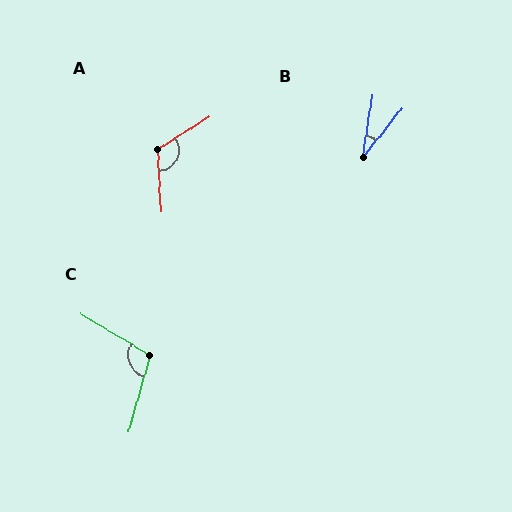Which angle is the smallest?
B, at approximately 30 degrees.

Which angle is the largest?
A, at approximately 120 degrees.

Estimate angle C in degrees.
Approximately 105 degrees.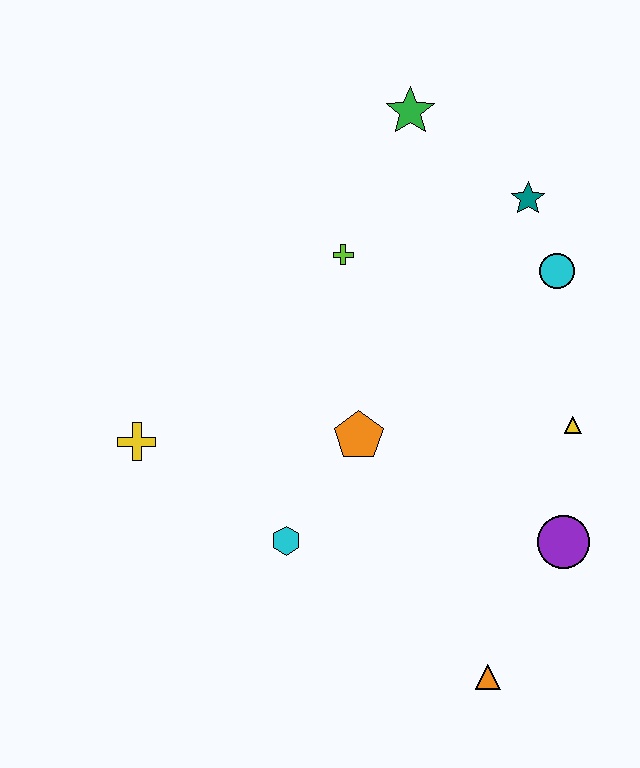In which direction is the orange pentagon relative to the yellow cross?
The orange pentagon is to the right of the yellow cross.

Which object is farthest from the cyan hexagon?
The green star is farthest from the cyan hexagon.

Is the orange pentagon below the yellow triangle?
Yes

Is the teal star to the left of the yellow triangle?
Yes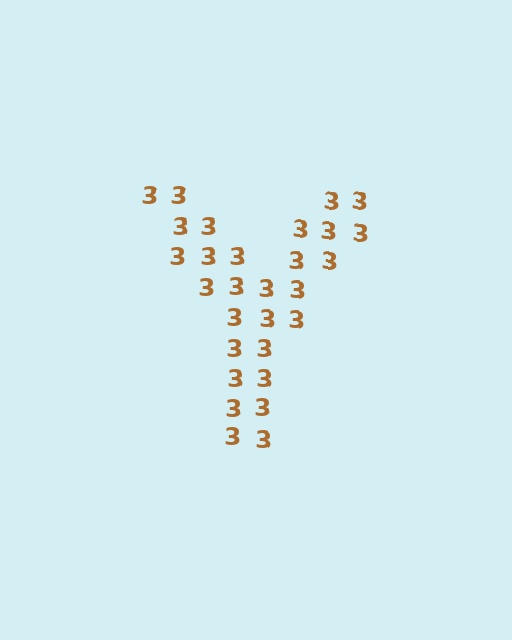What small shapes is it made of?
It is made of small digit 3's.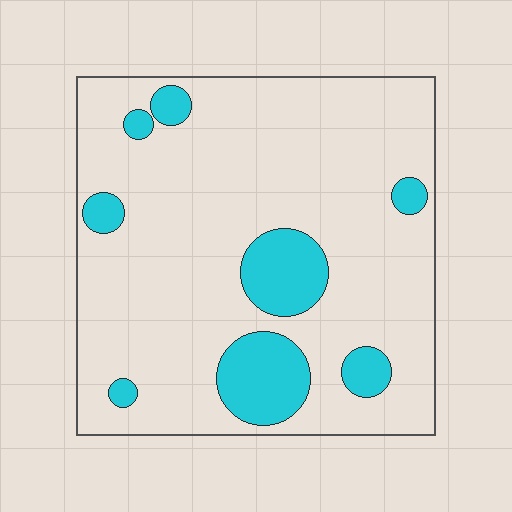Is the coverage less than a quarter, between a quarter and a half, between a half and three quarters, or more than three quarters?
Less than a quarter.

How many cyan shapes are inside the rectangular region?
8.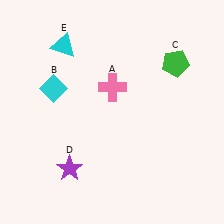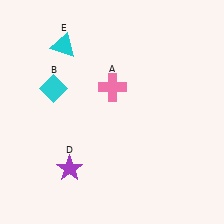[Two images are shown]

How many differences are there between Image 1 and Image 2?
There is 1 difference between the two images.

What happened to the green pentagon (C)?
The green pentagon (C) was removed in Image 2. It was in the top-right area of Image 1.